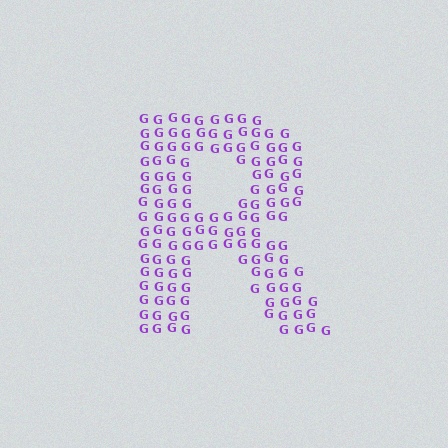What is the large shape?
The large shape is the letter R.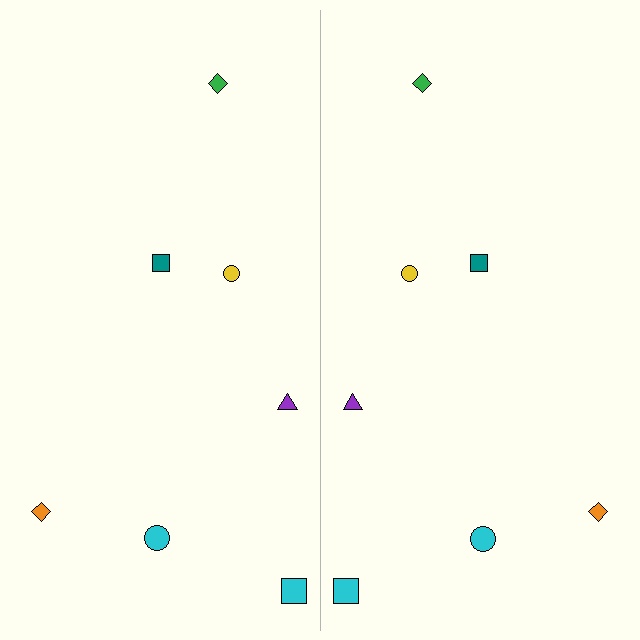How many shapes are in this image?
There are 14 shapes in this image.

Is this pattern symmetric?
Yes, this pattern has bilateral (reflection) symmetry.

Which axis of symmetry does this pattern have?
The pattern has a vertical axis of symmetry running through the center of the image.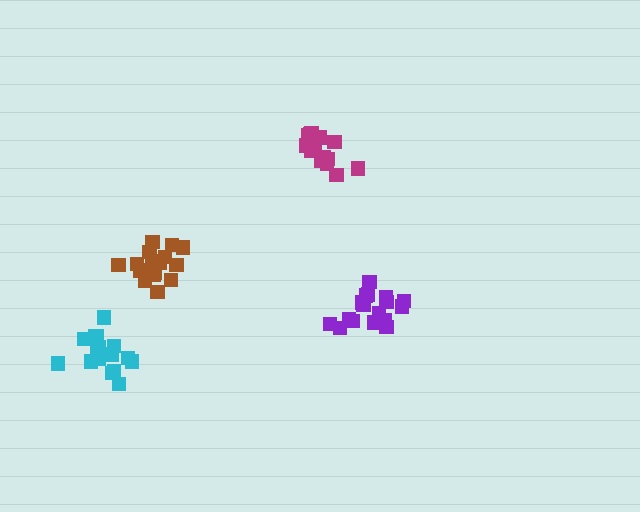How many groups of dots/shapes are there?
There are 4 groups.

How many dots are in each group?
Group 1: 16 dots, Group 2: 17 dots, Group 3: 15 dots, Group 4: 17 dots (65 total).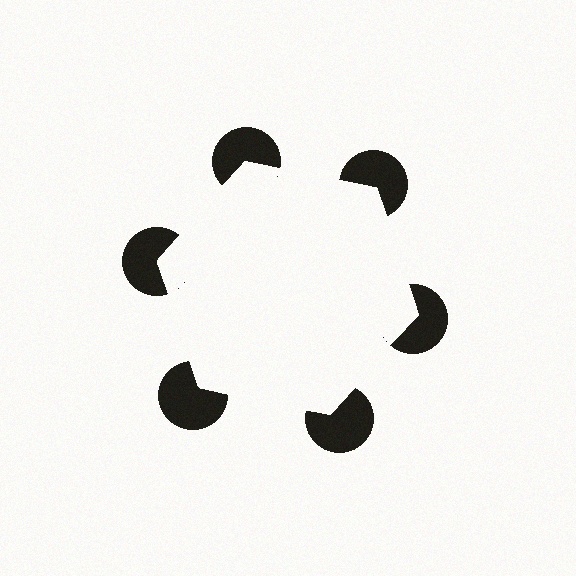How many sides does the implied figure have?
6 sides.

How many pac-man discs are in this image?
There are 6 — one at each vertex of the illusory hexagon.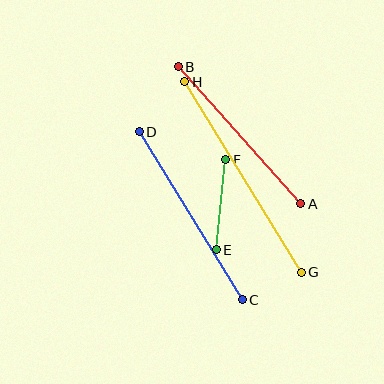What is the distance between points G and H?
The distance is approximately 223 pixels.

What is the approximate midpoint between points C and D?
The midpoint is at approximately (191, 216) pixels.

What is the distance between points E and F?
The distance is approximately 91 pixels.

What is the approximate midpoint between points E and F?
The midpoint is at approximately (221, 205) pixels.